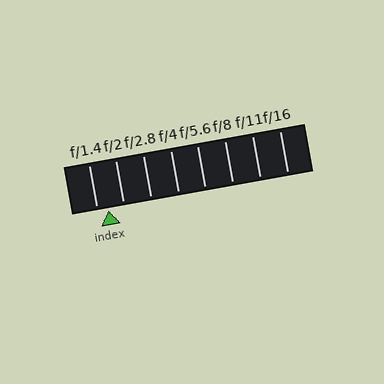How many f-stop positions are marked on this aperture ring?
There are 8 f-stop positions marked.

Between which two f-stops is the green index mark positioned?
The index mark is between f/1.4 and f/2.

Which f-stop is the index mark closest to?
The index mark is closest to f/1.4.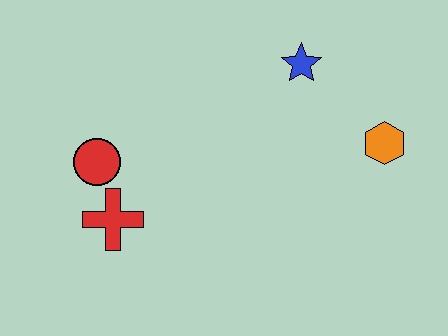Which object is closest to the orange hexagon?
The blue star is closest to the orange hexagon.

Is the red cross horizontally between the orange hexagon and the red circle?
Yes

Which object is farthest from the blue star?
The red cross is farthest from the blue star.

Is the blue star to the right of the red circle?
Yes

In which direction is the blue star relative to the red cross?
The blue star is to the right of the red cross.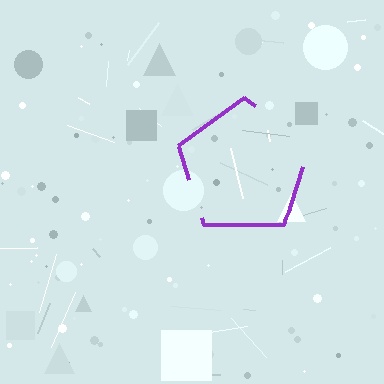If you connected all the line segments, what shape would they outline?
They would outline a pentagon.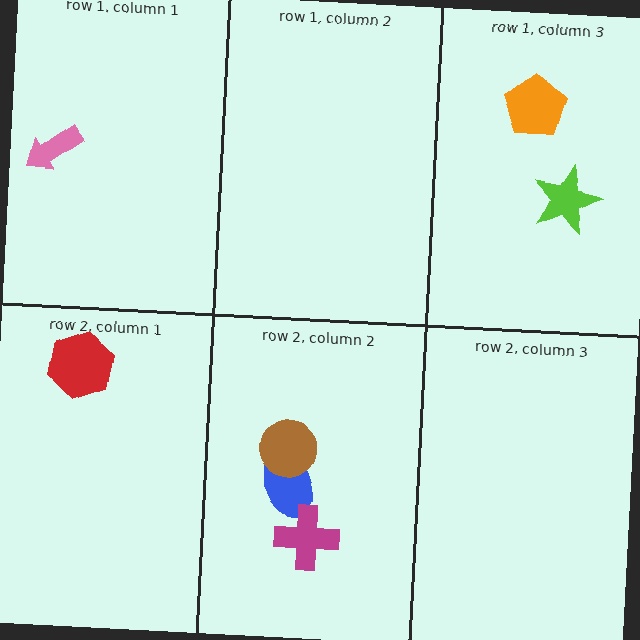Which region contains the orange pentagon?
The row 1, column 3 region.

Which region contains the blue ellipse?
The row 2, column 2 region.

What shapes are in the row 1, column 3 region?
The orange pentagon, the lime star.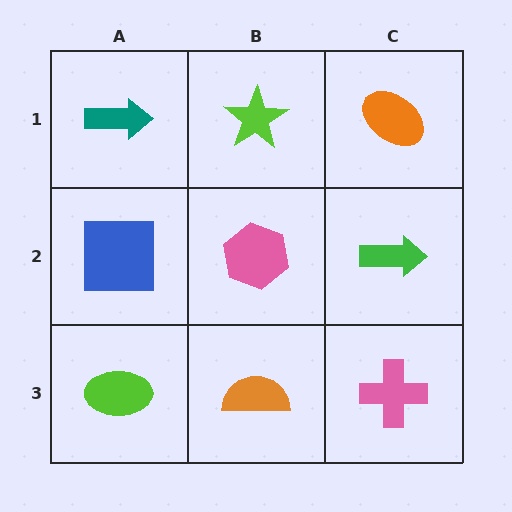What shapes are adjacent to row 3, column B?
A pink hexagon (row 2, column B), a lime ellipse (row 3, column A), a pink cross (row 3, column C).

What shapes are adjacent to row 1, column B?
A pink hexagon (row 2, column B), a teal arrow (row 1, column A), an orange ellipse (row 1, column C).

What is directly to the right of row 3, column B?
A pink cross.